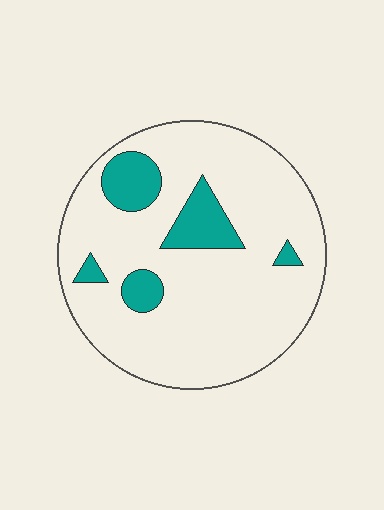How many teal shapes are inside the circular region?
5.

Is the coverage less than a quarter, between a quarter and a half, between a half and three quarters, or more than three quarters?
Less than a quarter.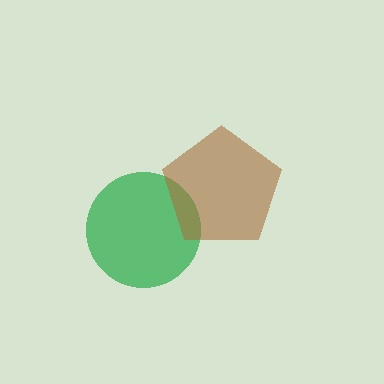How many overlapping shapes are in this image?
There are 2 overlapping shapes in the image.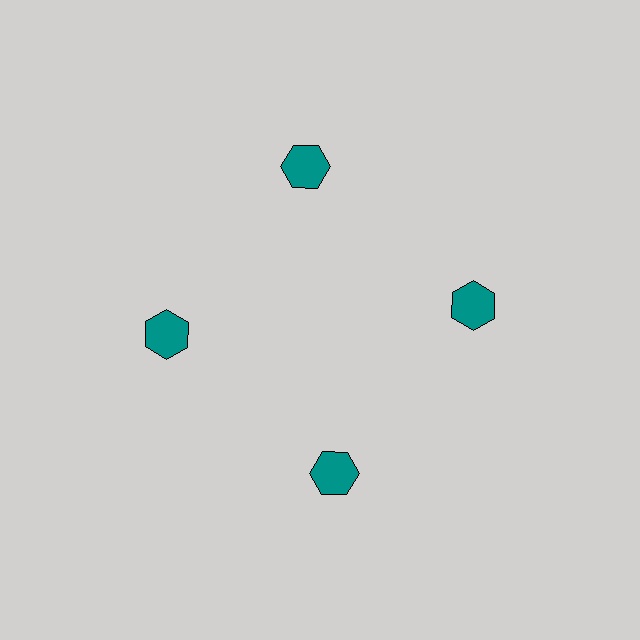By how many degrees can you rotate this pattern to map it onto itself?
The pattern maps onto itself every 90 degrees of rotation.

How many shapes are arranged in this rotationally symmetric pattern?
There are 4 shapes, arranged in 4 groups of 1.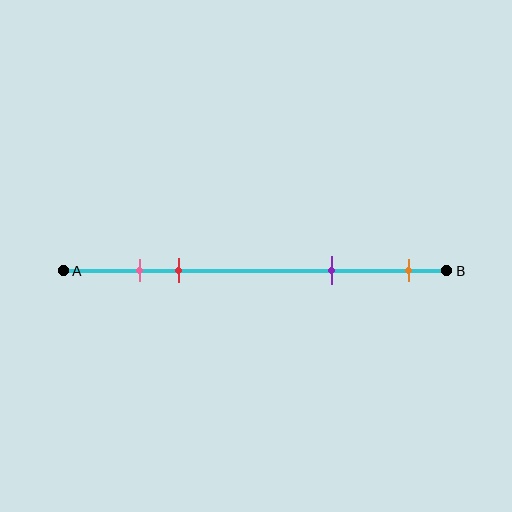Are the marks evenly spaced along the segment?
No, the marks are not evenly spaced.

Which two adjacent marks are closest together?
The pink and red marks are the closest adjacent pair.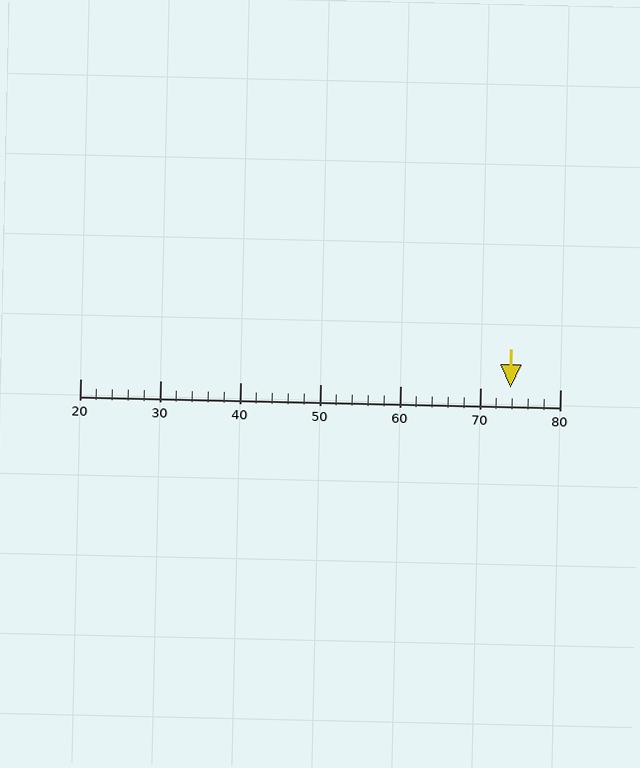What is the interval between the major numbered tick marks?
The major tick marks are spaced 10 units apart.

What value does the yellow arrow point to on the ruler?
The yellow arrow points to approximately 74.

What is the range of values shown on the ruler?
The ruler shows values from 20 to 80.